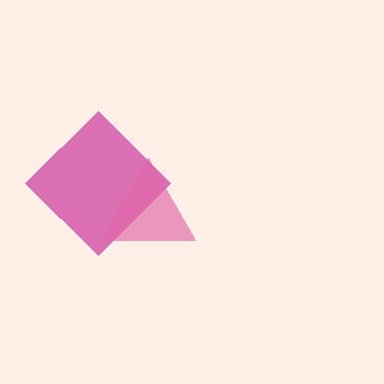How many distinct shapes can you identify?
There are 2 distinct shapes: a magenta diamond, a pink triangle.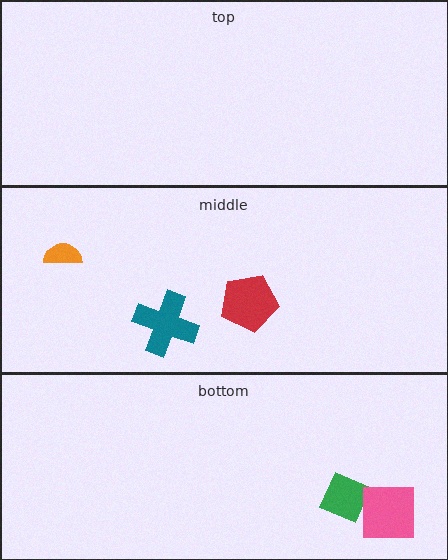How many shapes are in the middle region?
3.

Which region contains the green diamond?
The bottom region.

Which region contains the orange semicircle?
The middle region.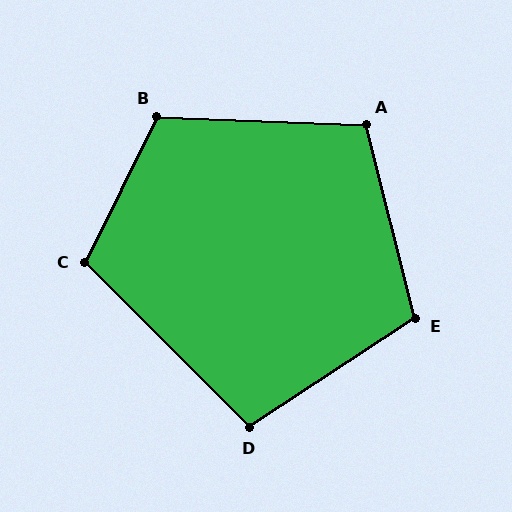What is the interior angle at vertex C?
Approximately 109 degrees (obtuse).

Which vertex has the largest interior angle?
B, at approximately 114 degrees.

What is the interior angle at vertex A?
Approximately 106 degrees (obtuse).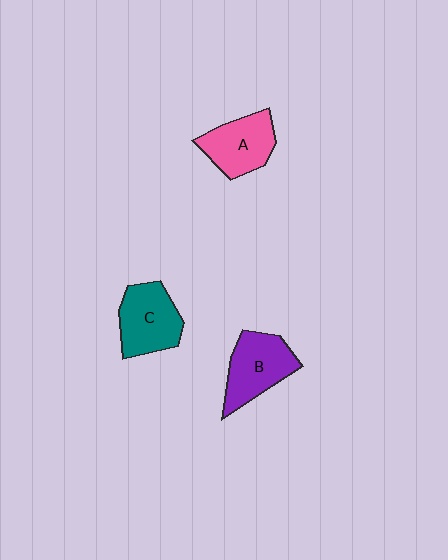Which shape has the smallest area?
Shape A (pink).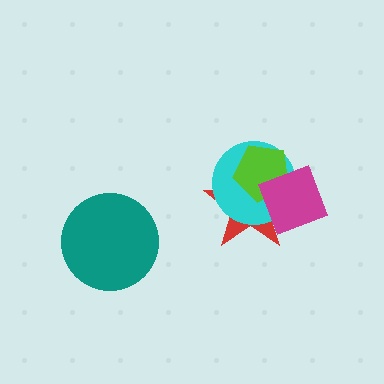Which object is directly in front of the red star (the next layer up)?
The cyan circle is directly in front of the red star.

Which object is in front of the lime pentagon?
The magenta diamond is in front of the lime pentagon.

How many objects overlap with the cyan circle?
3 objects overlap with the cyan circle.